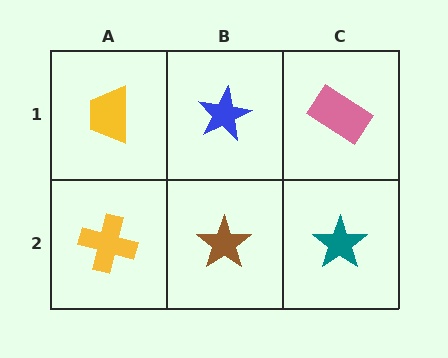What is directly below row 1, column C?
A teal star.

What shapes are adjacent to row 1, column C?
A teal star (row 2, column C), a blue star (row 1, column B).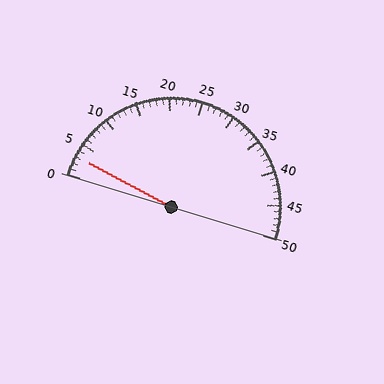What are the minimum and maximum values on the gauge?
The gauge ranges from 0 to 50.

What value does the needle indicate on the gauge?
The needle indicates approximately 3.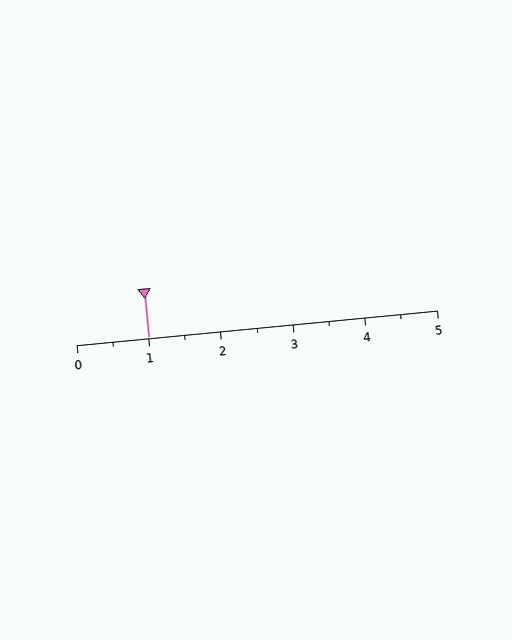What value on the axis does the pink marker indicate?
The marker indicates approximately 1.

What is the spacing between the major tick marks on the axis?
The major ticks are spaced 1 apart.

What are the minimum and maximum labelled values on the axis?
The axis runs from 0 to 5.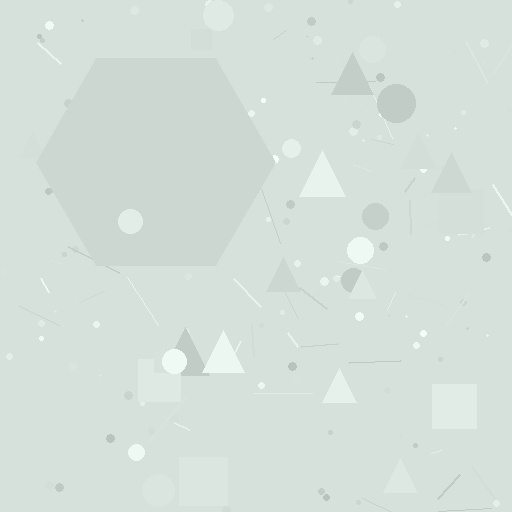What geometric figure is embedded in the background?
A hexagon is embedded in the background.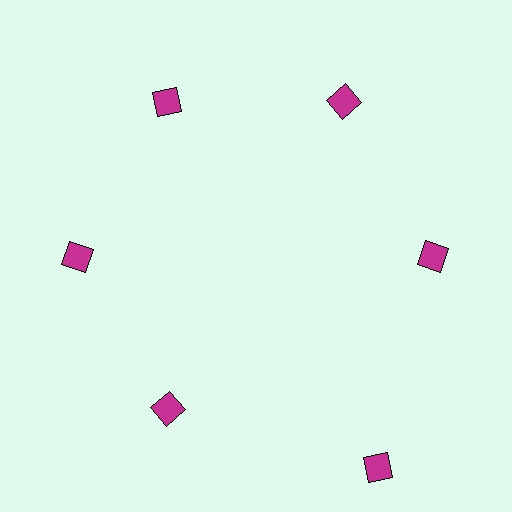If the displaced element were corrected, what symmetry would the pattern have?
It would have 6-fold rotational symmetry — the pattern would map onto itself every 60 degrees.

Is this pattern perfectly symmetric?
No. The 6 magenta squares are arranged in a ring, but one element near the 5 o'clock position is pushed outward from the center, breaking the 6-fold rotational symmetry.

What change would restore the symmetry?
The symmetry would be restored by moving it inward, back onto the ring so that all 6 squares sit at equal angles and equal distance from the center.